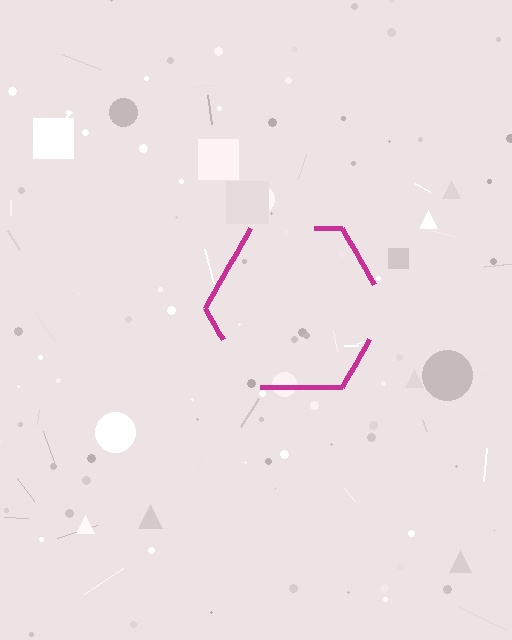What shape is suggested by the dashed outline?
The dashed outline suggests a hexagon.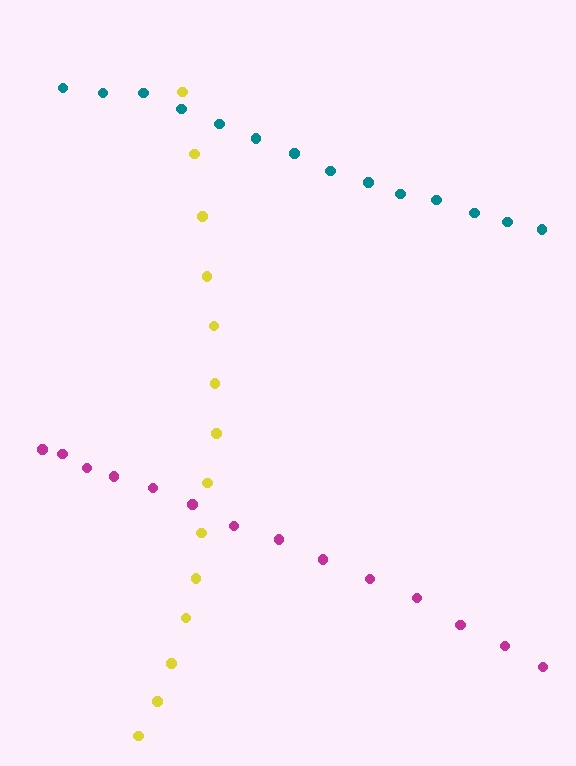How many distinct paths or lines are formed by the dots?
There are 3 distinct paths.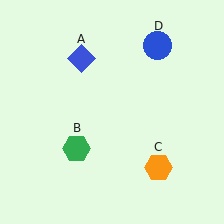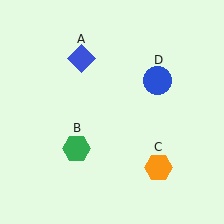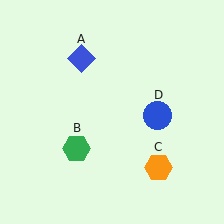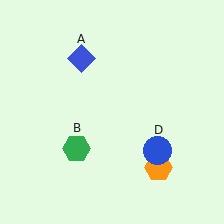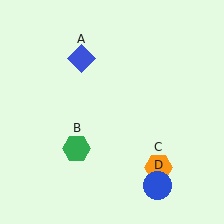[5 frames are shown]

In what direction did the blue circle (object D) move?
The blue circle (object D) moved down.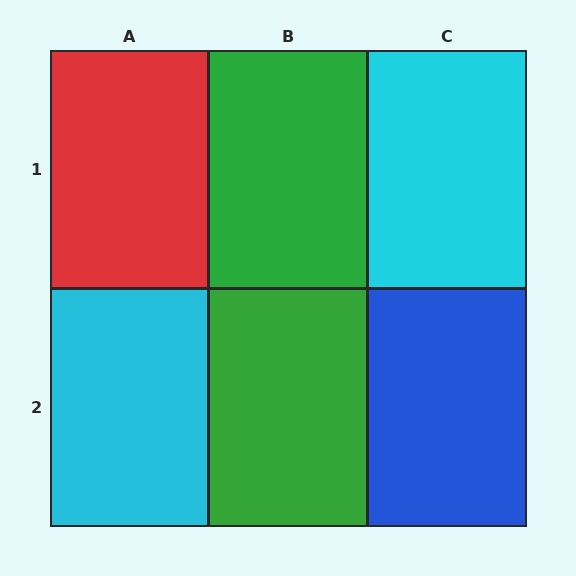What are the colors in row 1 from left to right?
Red, green, cyan.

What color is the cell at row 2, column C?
Blue.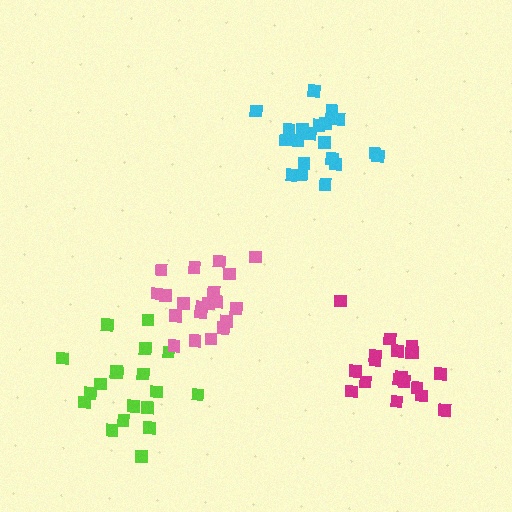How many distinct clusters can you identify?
There are 4 distinct clusters.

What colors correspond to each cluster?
The clusters are colored: cyan, lime, magenta, pink.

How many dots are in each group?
Group 1: 20 dots, Group 2: 19 dots, Group 3: 19 dots, Group 4: 20 dots (78 total).